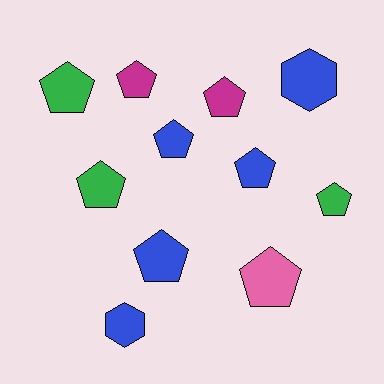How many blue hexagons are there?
There are 2 blue hexagons.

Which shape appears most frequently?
Pentagon, with 9 objects.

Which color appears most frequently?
Blue, with 5 objects.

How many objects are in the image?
There are 11 objects.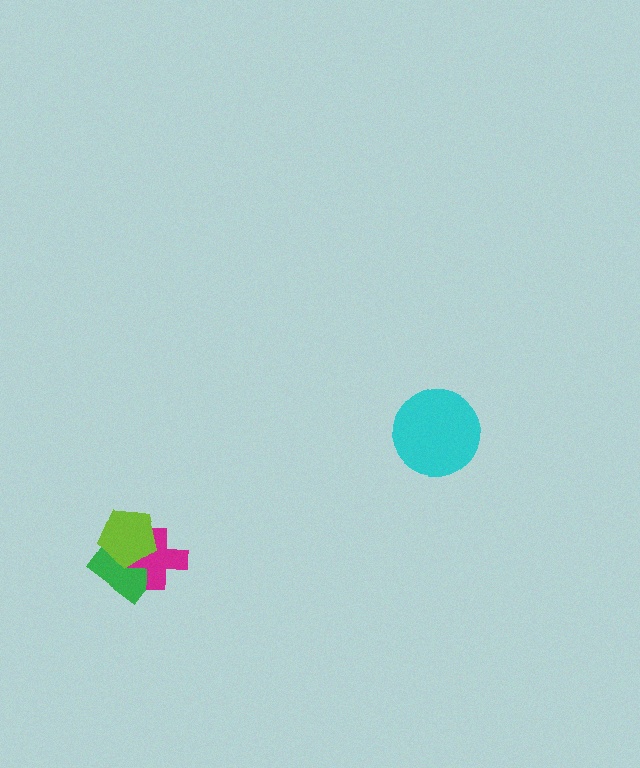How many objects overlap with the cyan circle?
0 objects overlap with the cyan circle.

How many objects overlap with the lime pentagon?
2 objects overlap with the lime pentagon.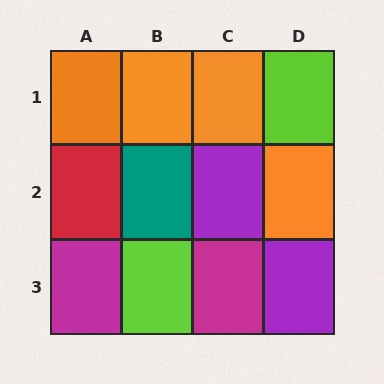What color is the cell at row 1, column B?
Orange.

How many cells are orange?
4 cells are orange.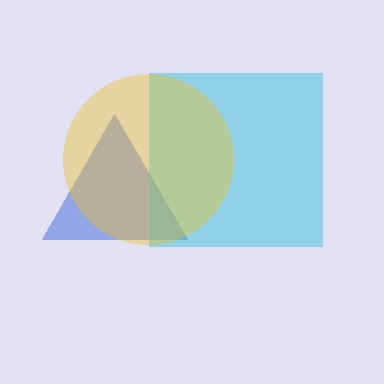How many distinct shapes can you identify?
There are 3 distinct shapes: a blue triangle, a cyan square, a yellow circle.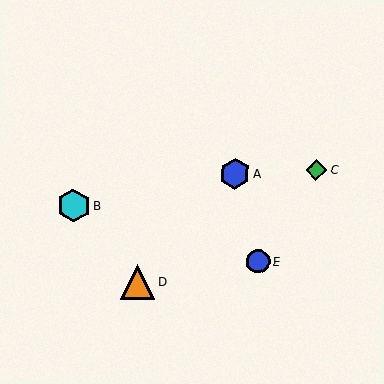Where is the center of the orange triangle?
The center of the orange triangle is at (138, 282).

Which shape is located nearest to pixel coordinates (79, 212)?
The cyan hexagon (labeled B) at (74, 206) is nearest to that location.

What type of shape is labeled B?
Shape B is a cyan hexagon.